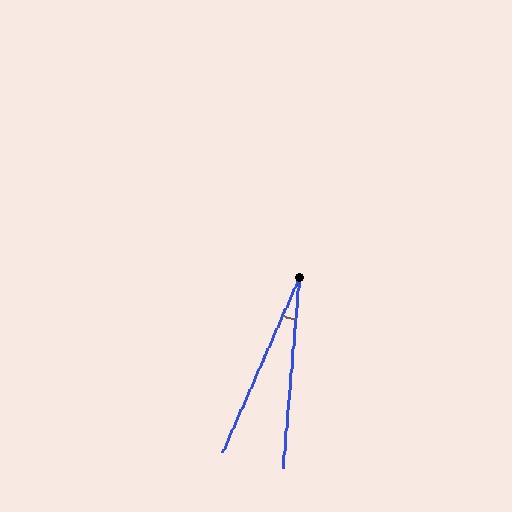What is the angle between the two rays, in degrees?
Approximately 19 degrees.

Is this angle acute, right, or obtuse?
It is acute.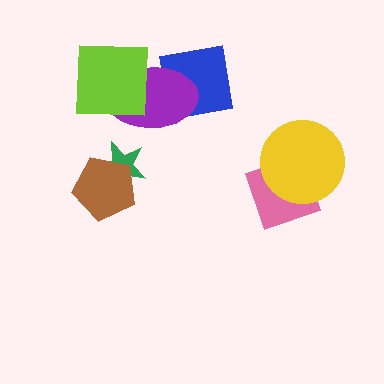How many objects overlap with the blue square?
1 object overlaps with the blue square.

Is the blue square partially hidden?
Yes, it is partially covered by another shape.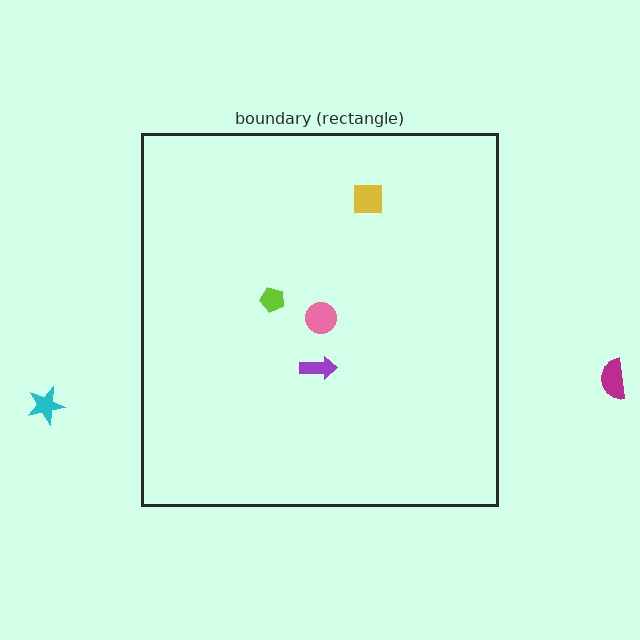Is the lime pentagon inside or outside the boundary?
Inside.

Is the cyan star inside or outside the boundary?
Outside.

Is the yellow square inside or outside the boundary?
Inside.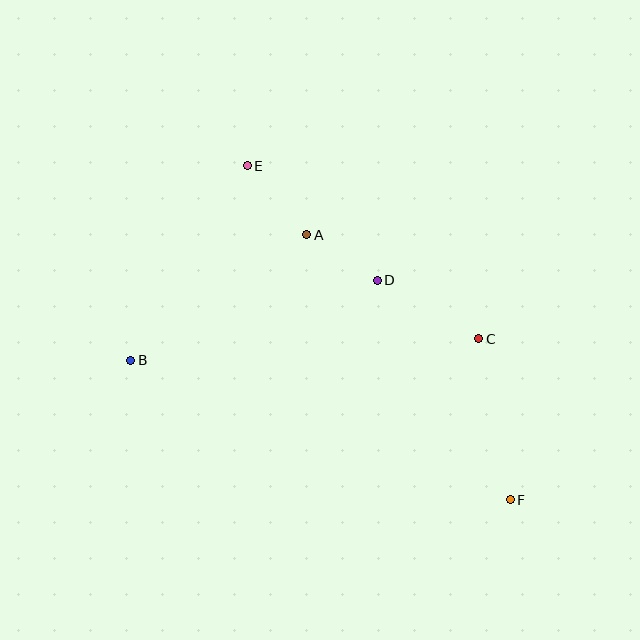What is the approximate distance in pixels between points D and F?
The distance between D and F is approximately 257 pixels.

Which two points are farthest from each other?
Points E and F are farthest from each other.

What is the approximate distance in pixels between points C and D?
The distance between C and D is approximately 117 pixels.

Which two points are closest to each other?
Points A and D are closest to each other.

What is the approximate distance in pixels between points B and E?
The distance between B and E is approximately 227 pixels.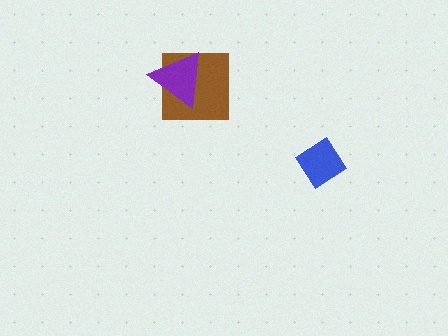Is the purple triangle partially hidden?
No, no other shape covers it.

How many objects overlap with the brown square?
1 object overlaps with the brown square.